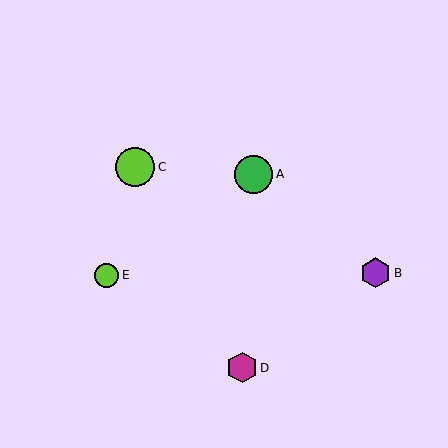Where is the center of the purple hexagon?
The center of the purple hexagon is at (376, 273).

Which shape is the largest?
The lime circle (labeled C) is the largest.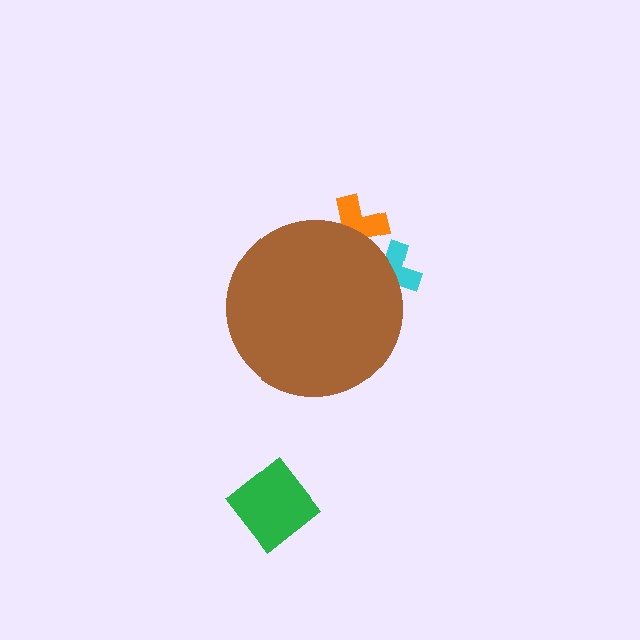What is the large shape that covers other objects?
A brown circle.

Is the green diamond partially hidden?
No, the green diamond is fully visible.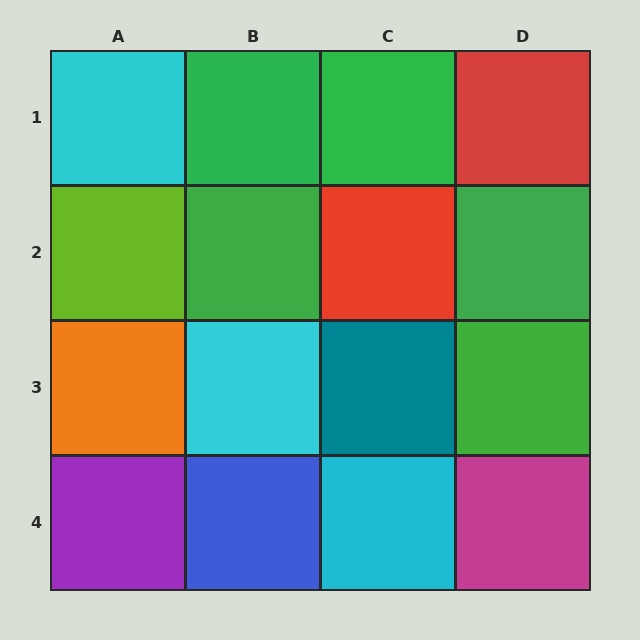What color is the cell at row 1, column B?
Green.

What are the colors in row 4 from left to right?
Purple, blue, cyan, magenta.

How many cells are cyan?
3 cells are cyan.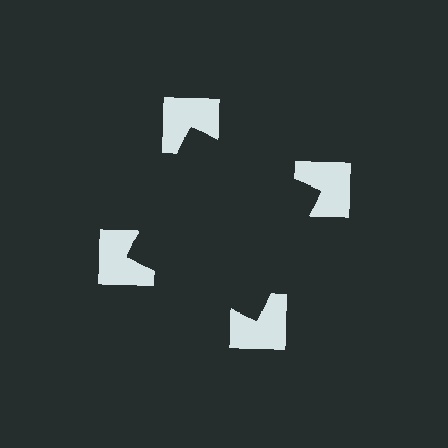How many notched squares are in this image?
There are 4 — one at each vertex of the illusory square.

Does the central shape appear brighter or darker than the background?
It typically appears slightly darker than the background, even though no actual brightness change is drawn.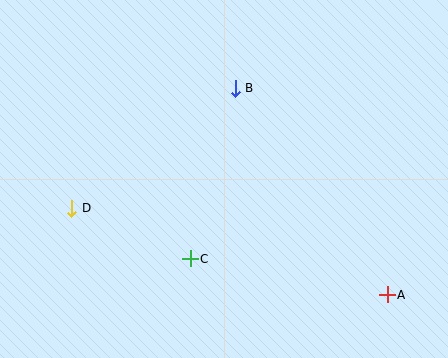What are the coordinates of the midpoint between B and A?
The midpoint between B and A is at (311, 192).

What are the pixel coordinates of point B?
Point B is at (235, 88).